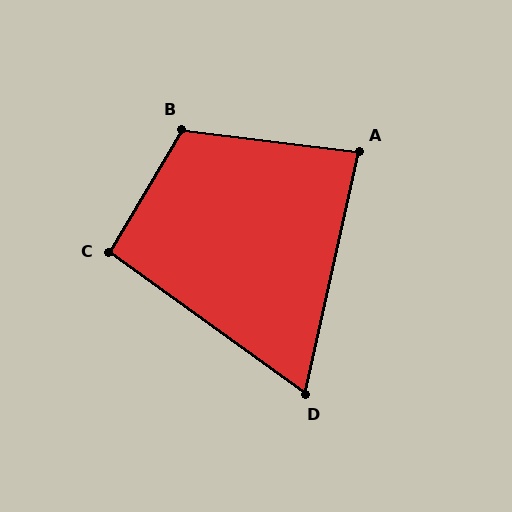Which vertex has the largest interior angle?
B, at approximately 113 degrees.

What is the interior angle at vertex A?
Approximately 85 degrees (acute).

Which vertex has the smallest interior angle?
D, at approximately 67 degrees.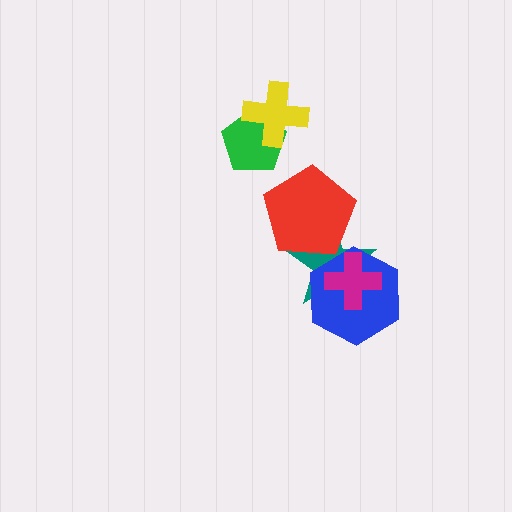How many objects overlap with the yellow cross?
1 object overlaps with the yellow cross.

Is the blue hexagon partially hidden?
Yes, it is partially covered by another shape.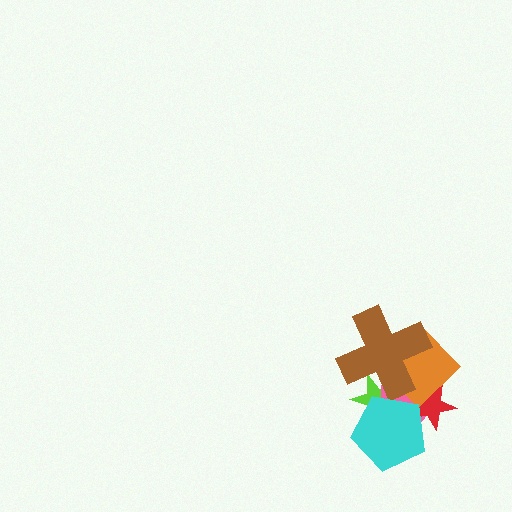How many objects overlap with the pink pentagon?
5 objects overlap with the pink pentagon.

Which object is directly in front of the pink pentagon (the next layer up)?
The red star is directly in front of the pink pentagon.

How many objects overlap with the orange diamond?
5 objects overlap with the orange diamond.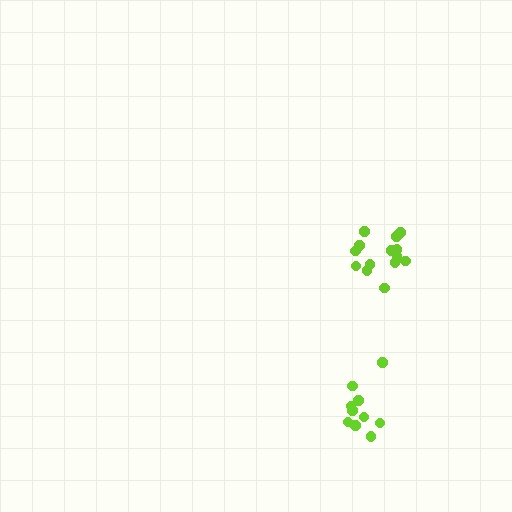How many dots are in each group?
Group 1: 10 dots, Group 2: 14 dots (24 total).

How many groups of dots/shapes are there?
There are 2 groups.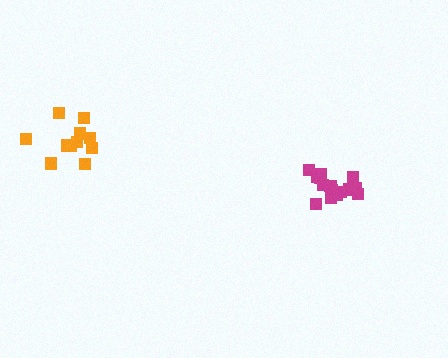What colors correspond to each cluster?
The clusters are colored: magenta, orange.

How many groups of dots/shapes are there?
There are 2 groups.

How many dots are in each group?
Group 1: 16 dots, Group 2: 11 dots (27 total).